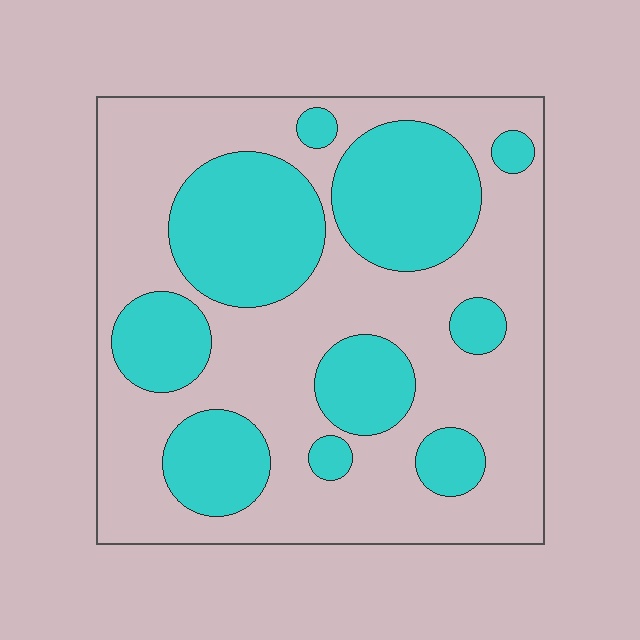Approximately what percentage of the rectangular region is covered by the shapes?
Approximately 35%.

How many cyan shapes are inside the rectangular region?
10.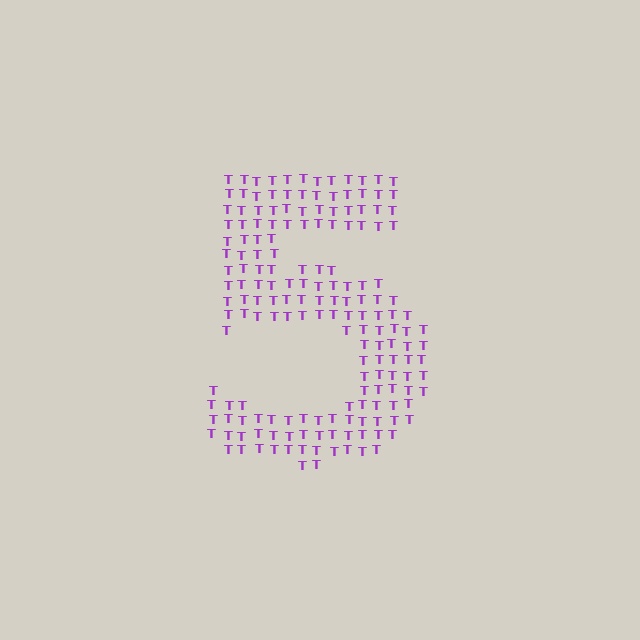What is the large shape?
The large shape is the digit 5.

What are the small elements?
The small elements are letter T's.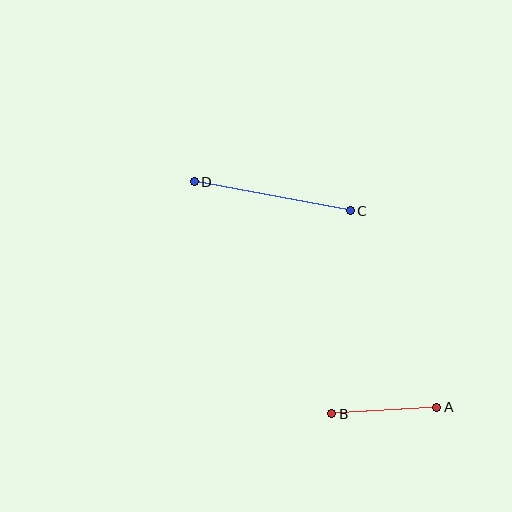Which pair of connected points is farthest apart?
Points C and D are farthest apart.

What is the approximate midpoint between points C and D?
The midpoint is at approximately (272, 196) pixels.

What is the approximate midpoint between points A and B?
The midpoint is at approximately (384, 411) pixels.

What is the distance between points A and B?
The distance is approximately 105 pixels.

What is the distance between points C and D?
The distance is approximately 158 pixels.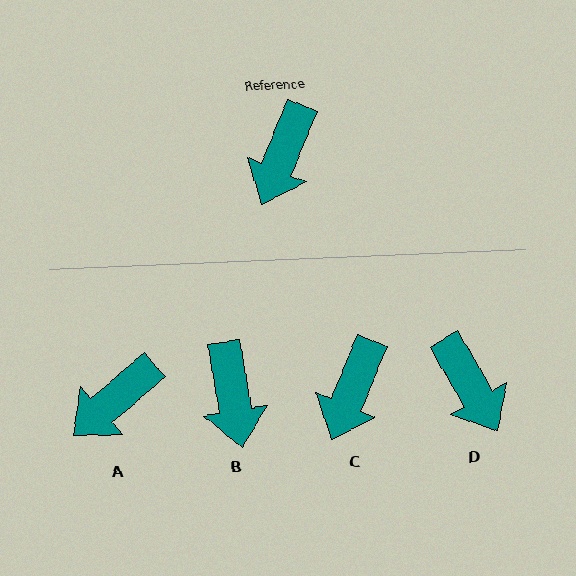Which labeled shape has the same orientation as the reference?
C.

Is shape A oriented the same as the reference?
No, it is off by about 27 degrees.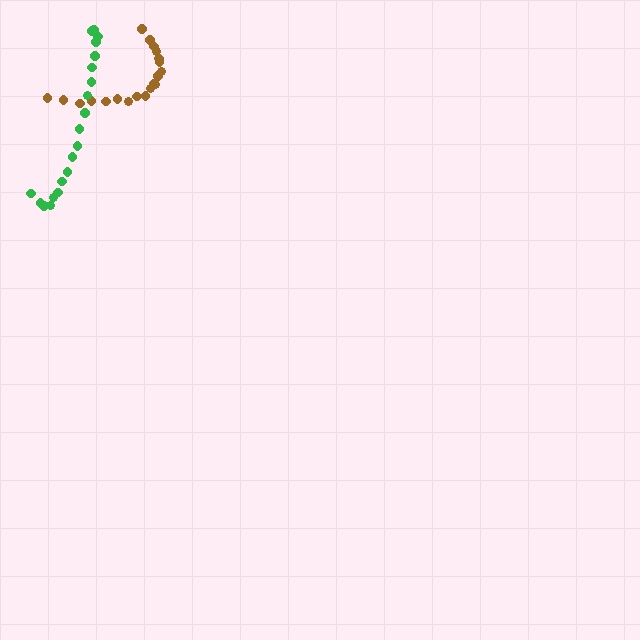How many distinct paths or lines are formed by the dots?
There are 2 distinct paths.